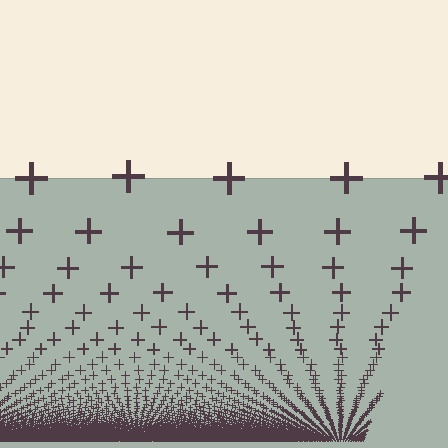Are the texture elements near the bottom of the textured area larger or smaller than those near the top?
Smaller. The gradient is inverted — elements near the bottom are smaller and denser.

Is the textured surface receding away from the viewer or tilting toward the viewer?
The surface appears to tilt toward the viewer. Texture elements get larger and sparser toward the top.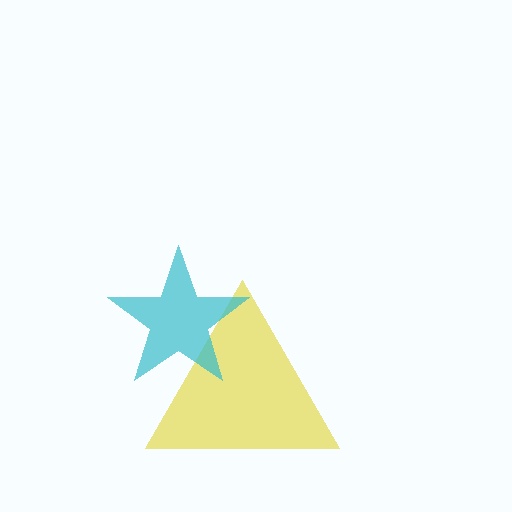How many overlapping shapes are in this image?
There are 2 overlapping shapes in the image.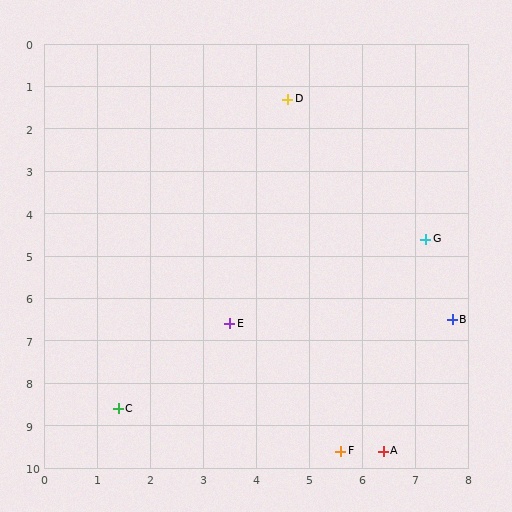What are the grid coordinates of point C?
Point C is at approximately (1.4, 8.6).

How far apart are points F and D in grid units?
Points F and D are about 8.4 grid units apart.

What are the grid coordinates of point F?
Point F is at approximately (5.6, 9.6).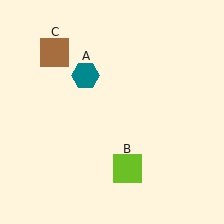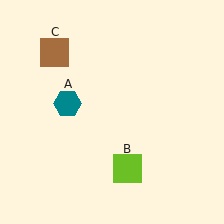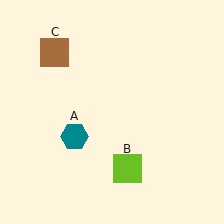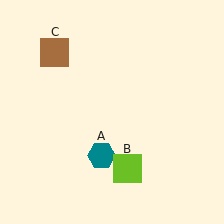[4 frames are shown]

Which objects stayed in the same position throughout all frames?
Lime square (object B) and brown square (object C) remained stationary.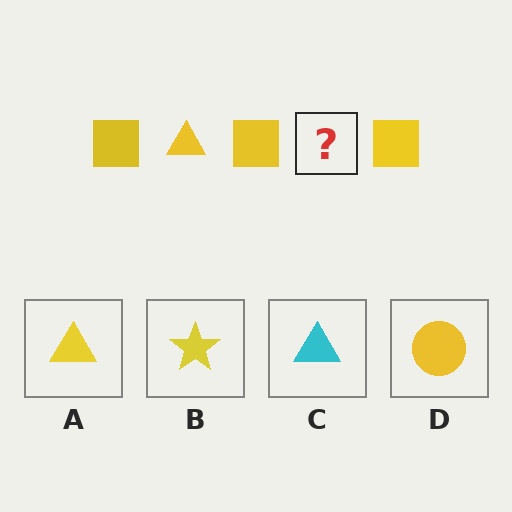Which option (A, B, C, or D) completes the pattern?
A.